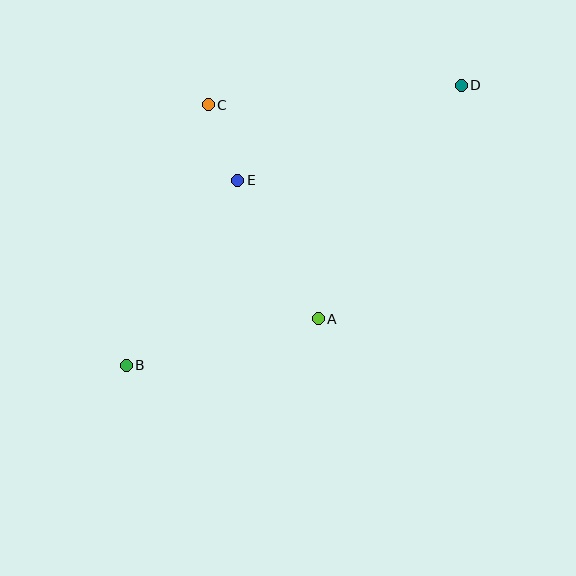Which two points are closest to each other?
Points C and E are closest to each other.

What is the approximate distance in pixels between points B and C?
The distance between B and C is approximately 273 pixels.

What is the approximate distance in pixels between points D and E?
The distance between D and E is approximately 243 pixels.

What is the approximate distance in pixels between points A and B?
The distance between A and B is approximately 198 pixels.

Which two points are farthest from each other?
Points B and D are farthest from each other.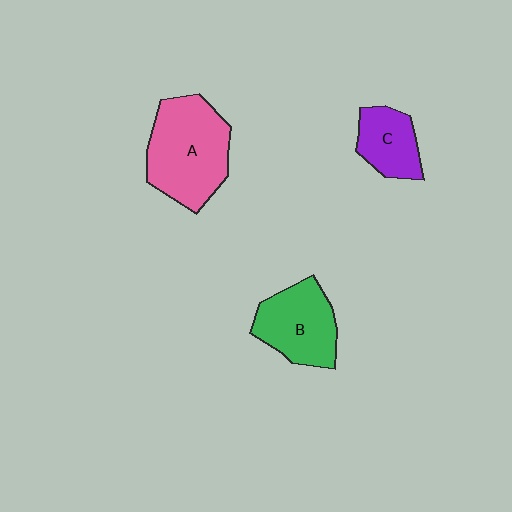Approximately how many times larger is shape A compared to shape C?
Approximately 2.0 times.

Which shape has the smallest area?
Shape C (purple).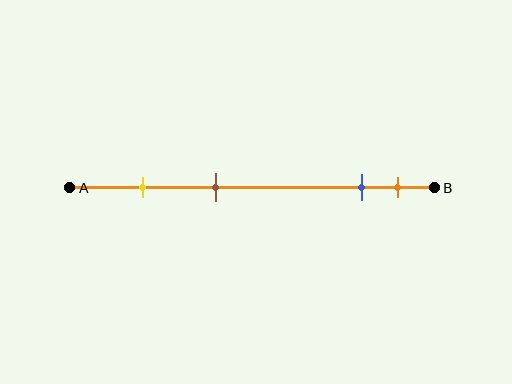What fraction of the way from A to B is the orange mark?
The orange mark is approximately 90% (0.9) of the way from A to B.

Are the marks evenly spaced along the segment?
No, the marks are not evenly spaced.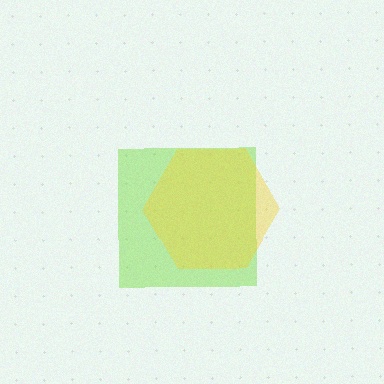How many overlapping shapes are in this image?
There are 2 overlapping shapes in the image.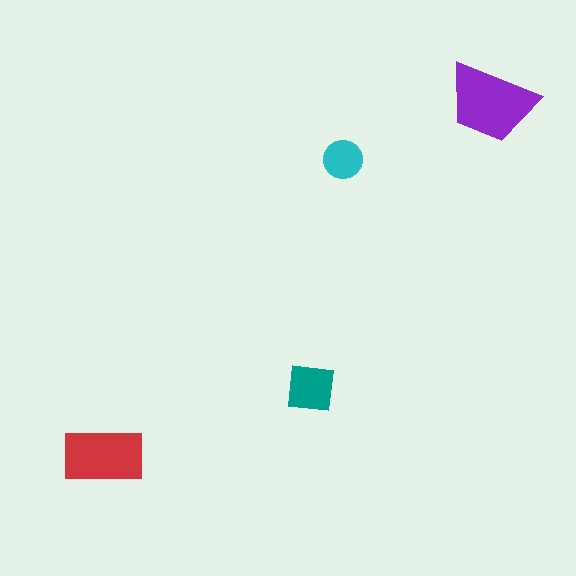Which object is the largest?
The purple trapezoid.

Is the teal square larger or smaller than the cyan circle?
Larger.